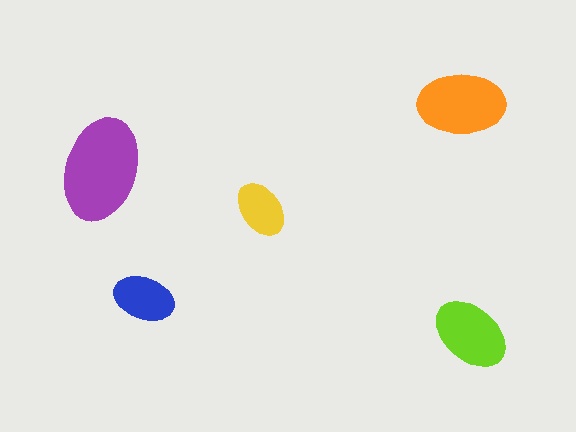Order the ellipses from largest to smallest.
the purple one, the orange one, the lime one, the blue one, the yellow one.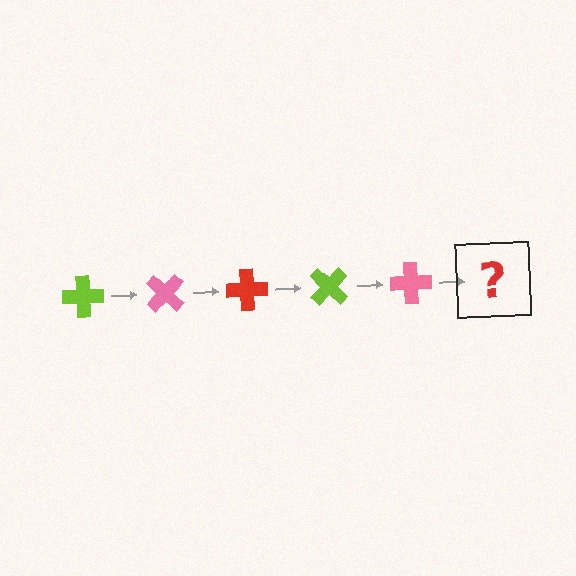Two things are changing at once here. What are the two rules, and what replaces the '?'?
The two rules are that it rotates 45 degrees each step and the color cycles through lime, pink, and red. The '?' should be a red cross, rotated 225 degrees from the start.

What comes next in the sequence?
The next element should be a red cross, rotated 225 degrees from the start.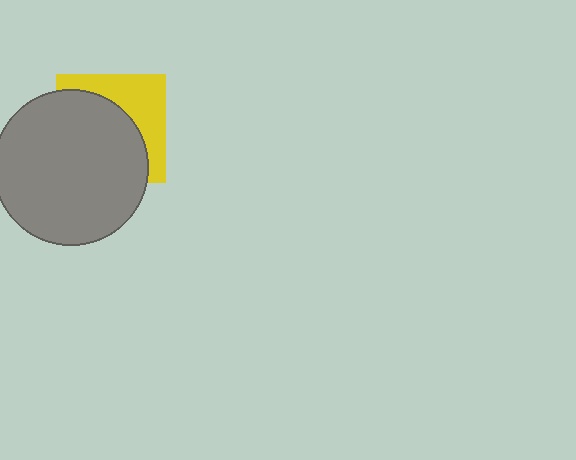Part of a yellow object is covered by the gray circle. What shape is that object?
It is a square.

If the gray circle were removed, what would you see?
You would see the complete yellow square.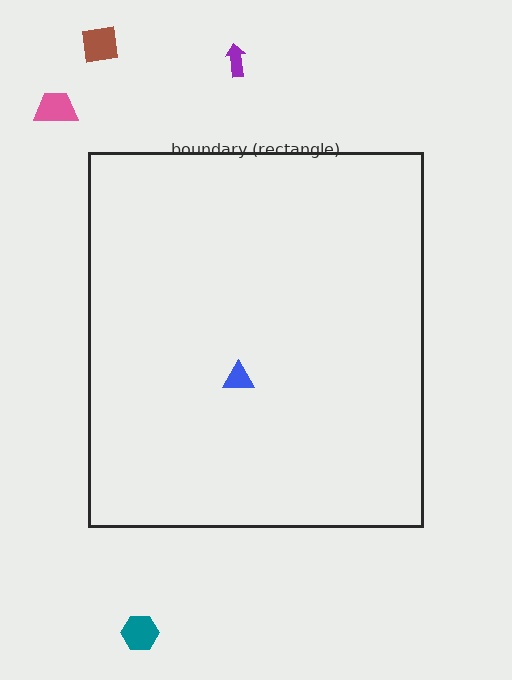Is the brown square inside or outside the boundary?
Outside.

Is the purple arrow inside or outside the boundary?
Outside.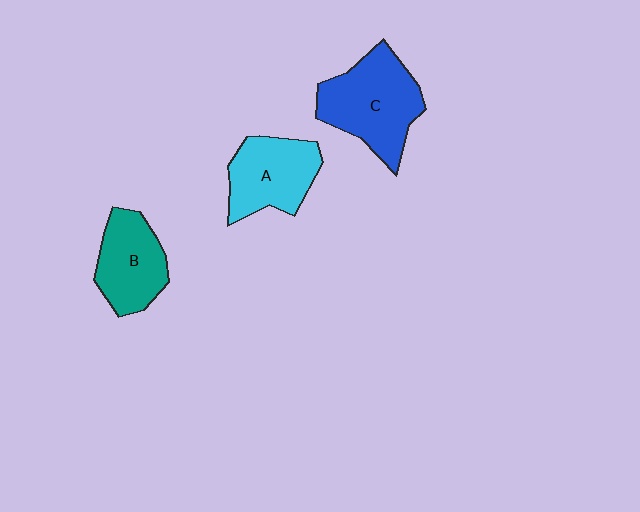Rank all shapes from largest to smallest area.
From largest to smallest: C (blue), A (cyan), B (teal).